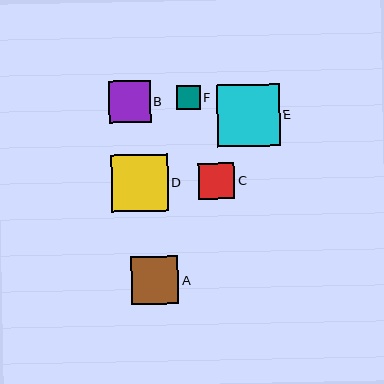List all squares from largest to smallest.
From largest to smallest: E, D, A, B, C, F.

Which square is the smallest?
Square F is the smallest with a size of approximately 24 pixels.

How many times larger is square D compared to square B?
Square D is approximately 1.4 times the size of square B.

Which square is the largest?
Square E is the largest with a size of approximately 62 pixels.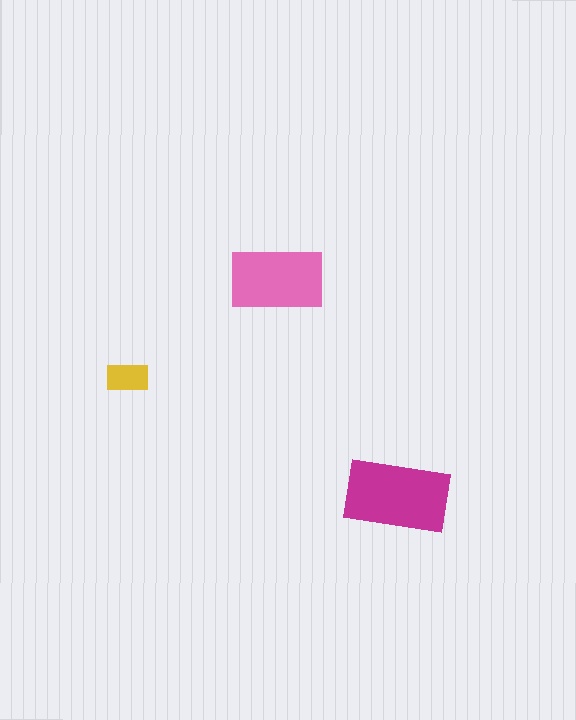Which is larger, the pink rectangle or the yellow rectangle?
The pink one.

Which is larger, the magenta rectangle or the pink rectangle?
The magenta one.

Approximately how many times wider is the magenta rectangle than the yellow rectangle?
About 2.5 times wider.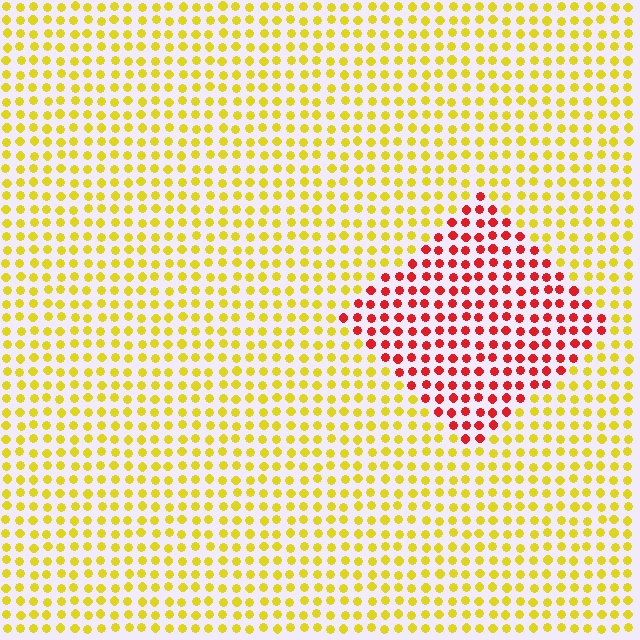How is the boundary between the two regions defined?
The boundary is defined purely by a slight shift in hue (about 60 degrees). Spacing, size, and orientation are identical on both sides.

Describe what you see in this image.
The image is filled with small yellow elements in a uniform arrangement. A diamond-shaped region is visible where the elements are tinted to a slightly different hue, forming a subtle color boundary.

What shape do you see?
I see a diamond.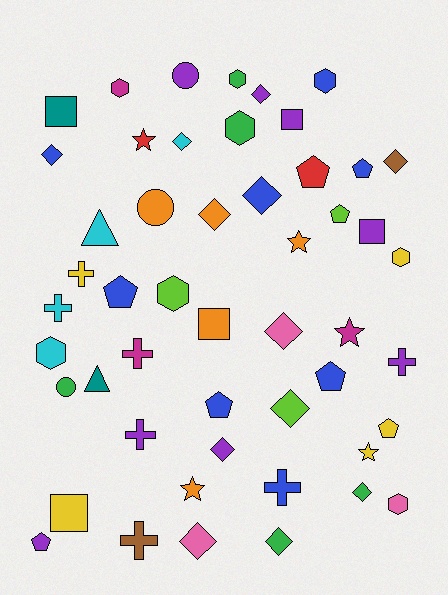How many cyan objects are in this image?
There are 4 cyan objects.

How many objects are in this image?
There are 50 objects.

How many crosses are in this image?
There are 7 crosses.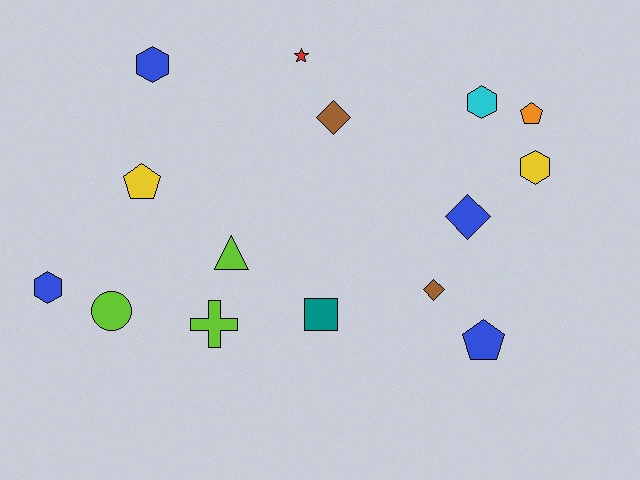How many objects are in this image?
There are 15 objects.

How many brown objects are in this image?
There are 2 brown objects.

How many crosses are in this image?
There is 1 cross.